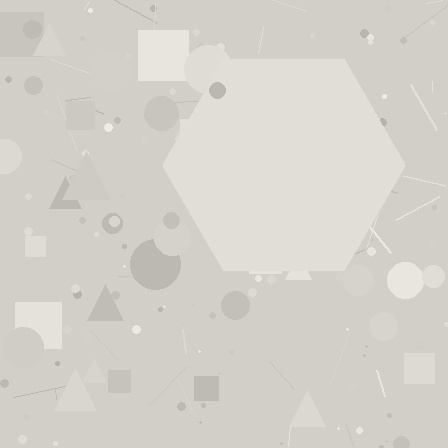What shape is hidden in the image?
A hexagon is hidden in the image.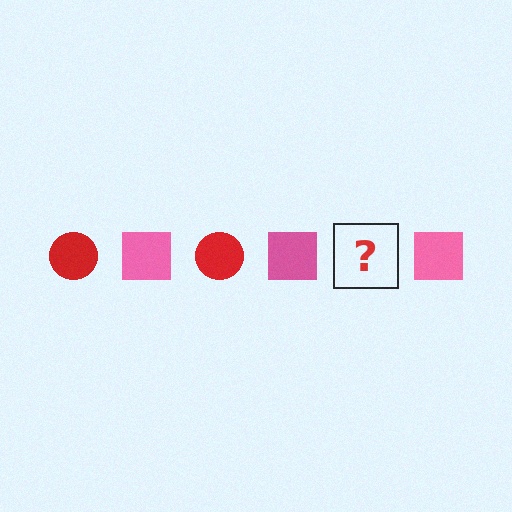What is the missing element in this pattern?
The missing element is a red circle.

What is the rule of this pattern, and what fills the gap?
The rule is that the pattern alternates between red circle and pink square. The gap should be filled with a red circle.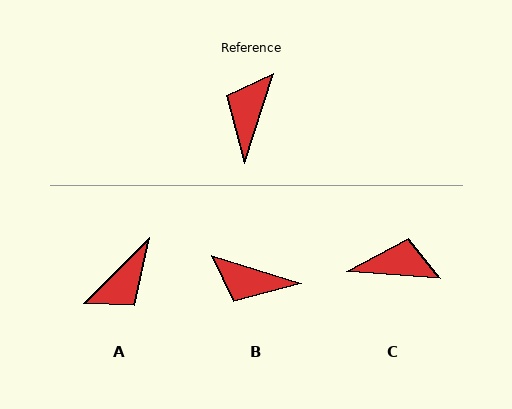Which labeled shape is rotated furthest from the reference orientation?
A, about 153 degrees away.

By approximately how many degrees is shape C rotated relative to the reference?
Approximately 76 degrees clockwise.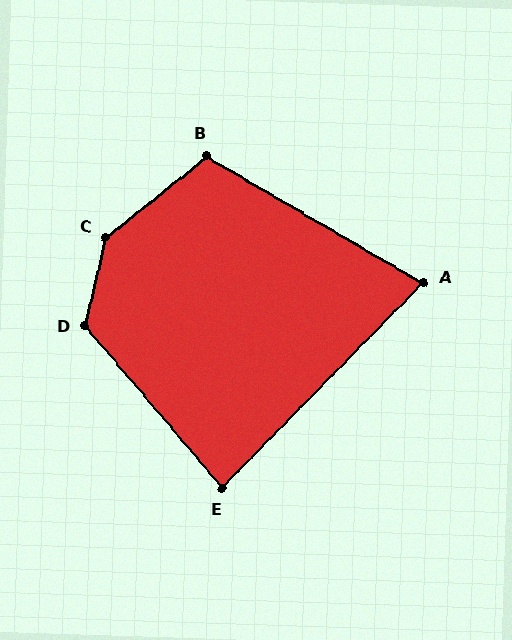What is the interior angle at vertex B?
Approximately 111 degrees (obtuse).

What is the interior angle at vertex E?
Approximately 85 degrees (acute).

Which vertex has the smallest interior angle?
A, at approximately 76 degrees.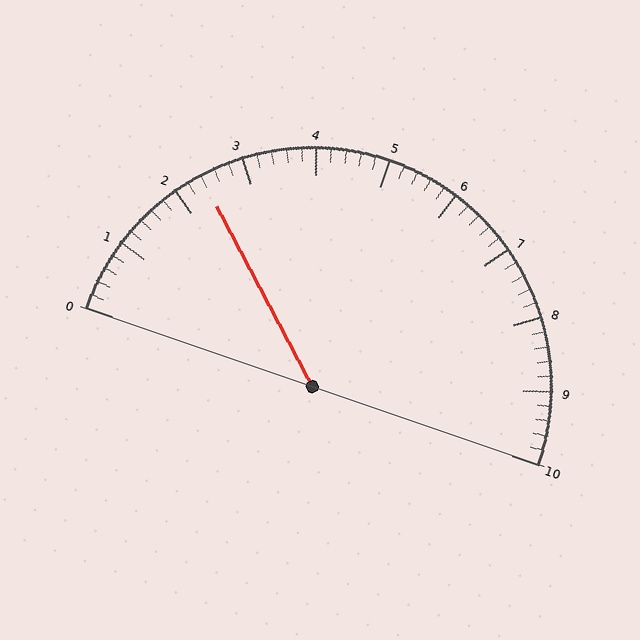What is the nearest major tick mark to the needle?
The nearest major tick mark is 2.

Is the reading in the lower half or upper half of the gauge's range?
The reading is in the lower half of the range (0 to 10).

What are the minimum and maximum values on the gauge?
The gauge ranges from 0 to 10.